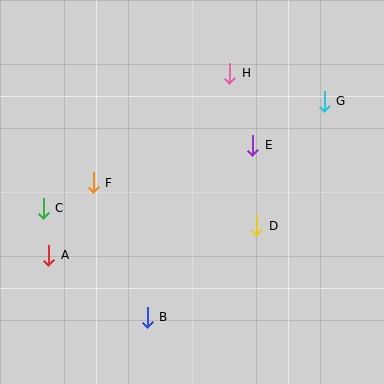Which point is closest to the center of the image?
Point D at (257, 226) is closest to the center.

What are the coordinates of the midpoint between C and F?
The midpoint between C and F is at (68, 195).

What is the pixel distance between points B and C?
The distance between B and C is 151 pixels.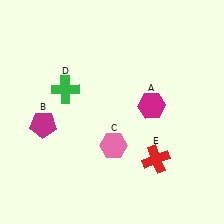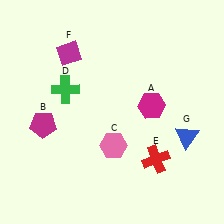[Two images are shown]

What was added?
A magenta diamond (F), a blue triangle (G) were added in Image 2.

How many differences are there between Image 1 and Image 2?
There are 2 differences between the two images.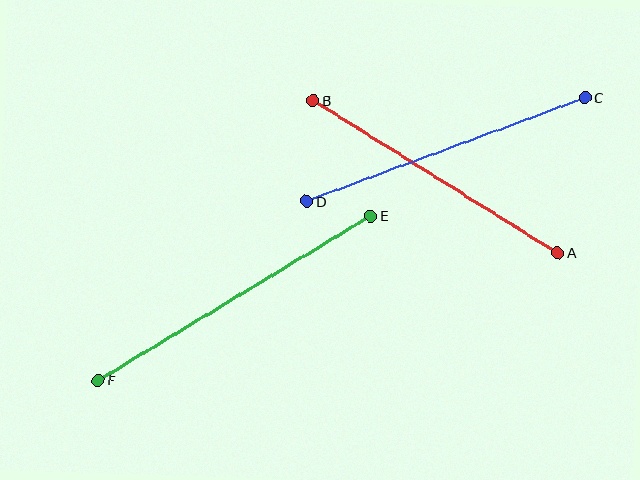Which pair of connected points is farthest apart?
Points E and F are farthest apart.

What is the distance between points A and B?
The distance is approximately 288 pixels.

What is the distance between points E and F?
The distance is approximately 318 pixels.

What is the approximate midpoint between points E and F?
The midpoint is at approximately (235, 298) pixels.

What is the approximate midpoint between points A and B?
The midpoint is at approximately (435, 176) pixels.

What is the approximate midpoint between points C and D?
The midpoint is at approximately (446, 150) pixels.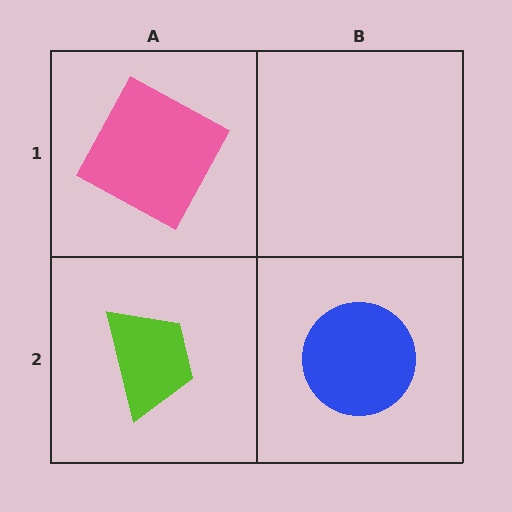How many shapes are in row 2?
2 shapes.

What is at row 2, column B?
A blue circle.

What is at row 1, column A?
A pink square.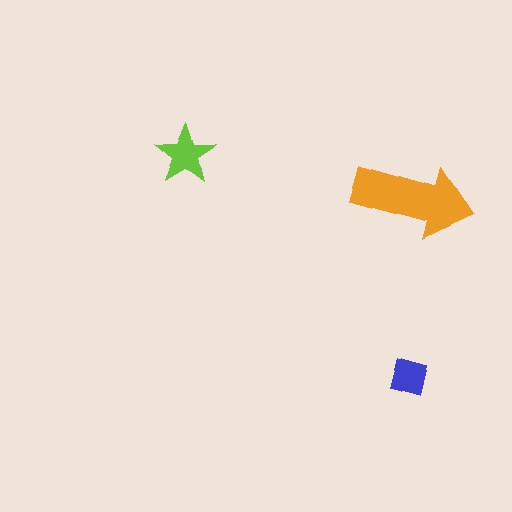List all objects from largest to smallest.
The orange arrow, the lime star, the blue square.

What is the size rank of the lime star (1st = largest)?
2nd.